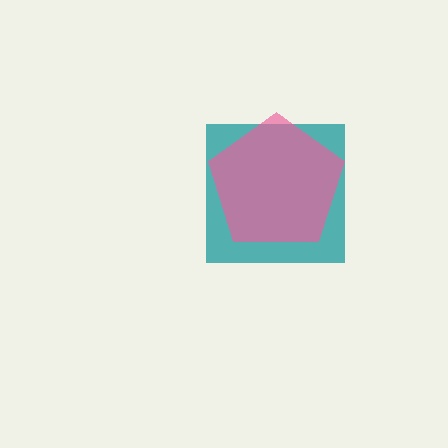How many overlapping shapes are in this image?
There are 2 overlapping shapes in the image.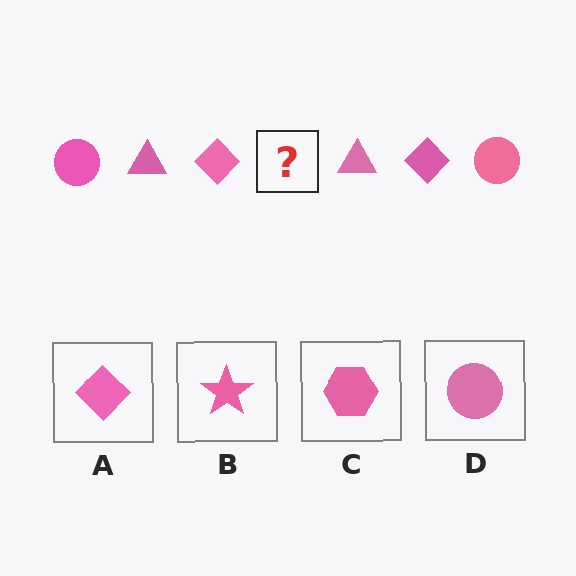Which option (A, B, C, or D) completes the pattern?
D.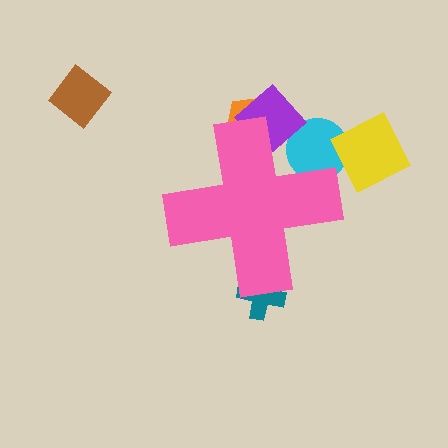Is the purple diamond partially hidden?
Yes, the purple diamond is partially hidden behind the pink cross.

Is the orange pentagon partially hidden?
Yes, the orange pentagon is partially hidden behind the pink cross.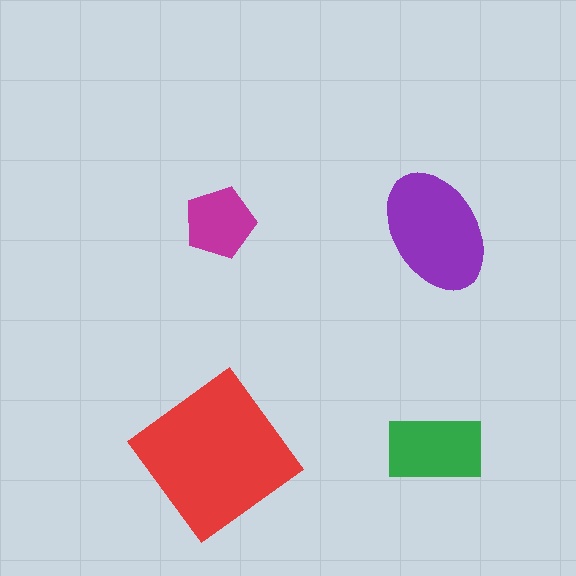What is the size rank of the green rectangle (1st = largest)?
3rd.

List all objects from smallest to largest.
The magenta pentagon, the green rectangle, the purple ellipse, the red diamond.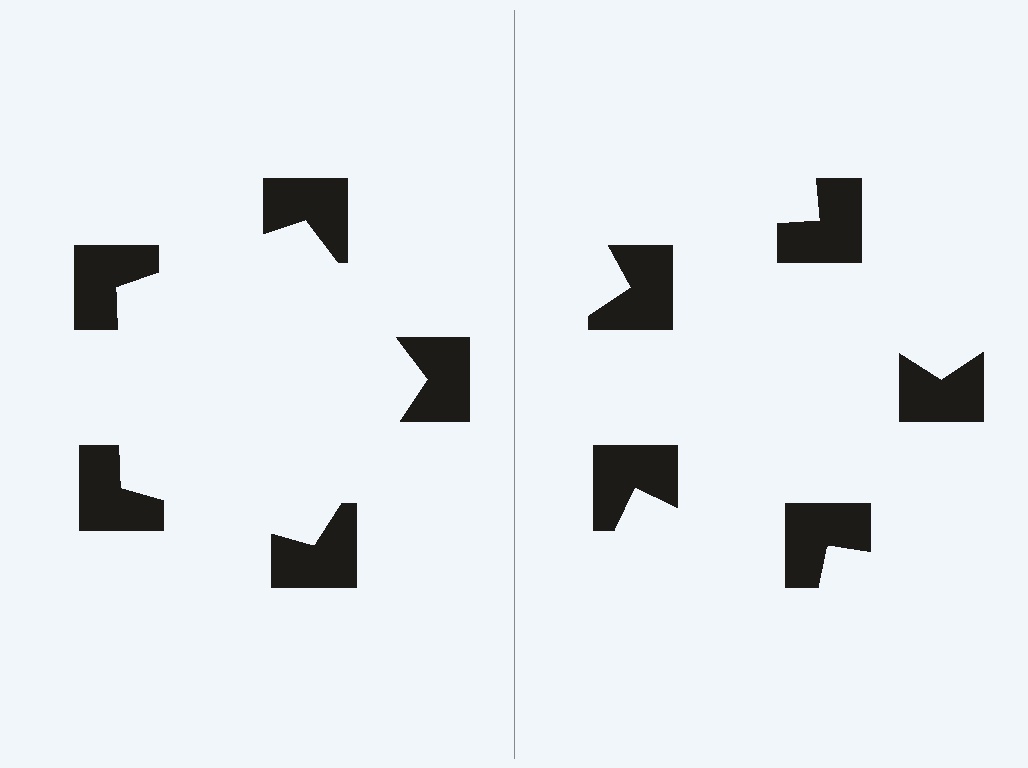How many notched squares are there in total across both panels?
10 — 5 on each side.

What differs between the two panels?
The notched squares are positioned identically on both sides; only the wedge orientations differ. On the left they align to a pentagon; on the right they are misaligned.